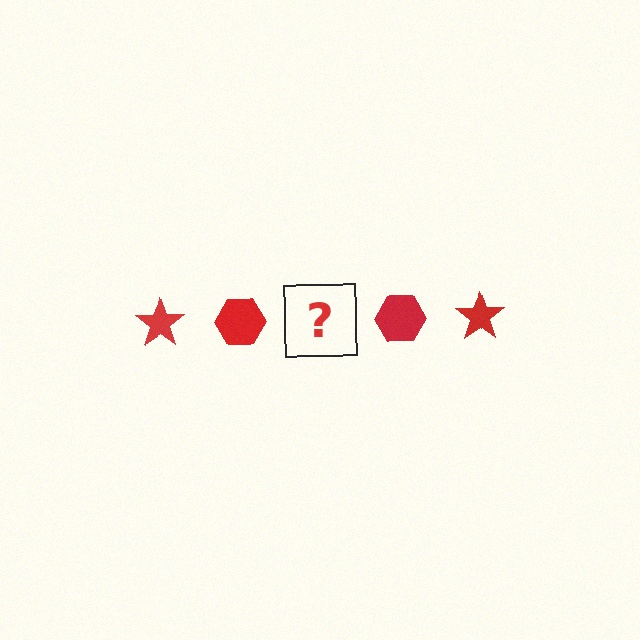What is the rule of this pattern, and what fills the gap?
The rule is that the pattern cycles through star, hexagon shapes in red. The gap should be filled with a red star.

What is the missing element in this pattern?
The missing element is a red star.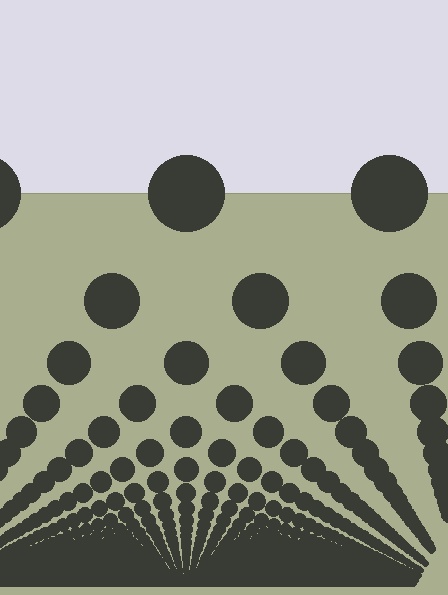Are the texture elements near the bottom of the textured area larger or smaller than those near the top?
Smaller. The gradient is inverted — elements near the bottom are smaller and denser.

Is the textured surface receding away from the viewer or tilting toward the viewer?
The surface appears to tilt toward the viewer. Texture elements get larger and sparser toward the top.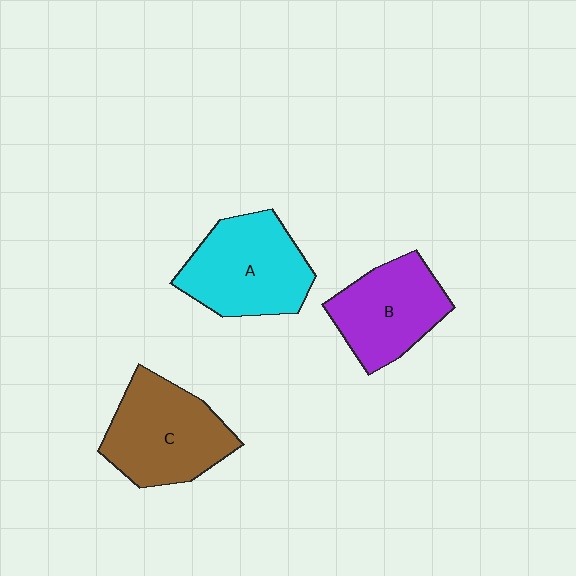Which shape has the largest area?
Shape A (cyan).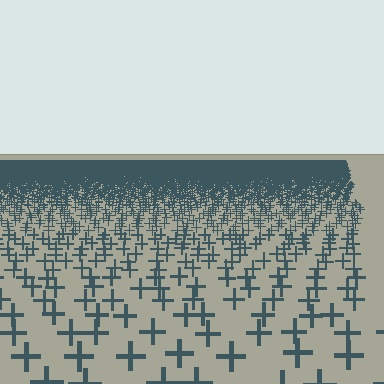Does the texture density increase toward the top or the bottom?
Density increases toward the top.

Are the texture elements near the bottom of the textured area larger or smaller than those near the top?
Larger. Near the bottom, elements are closer to the viewer and appear at a bigger on-screen size.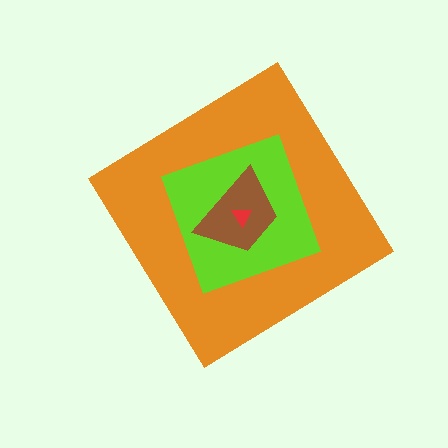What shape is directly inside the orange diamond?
The lime square.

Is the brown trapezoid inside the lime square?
Yes.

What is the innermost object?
The red triangle.